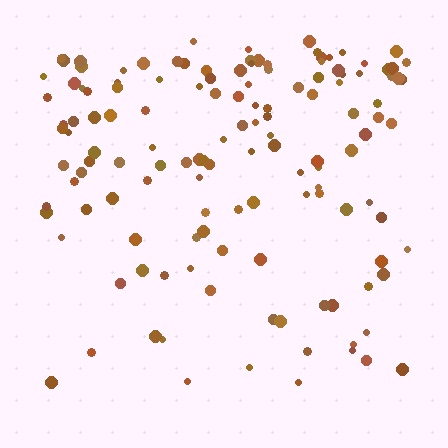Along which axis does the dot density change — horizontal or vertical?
Vertical.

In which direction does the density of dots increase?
From bottom to top, with the top side densest.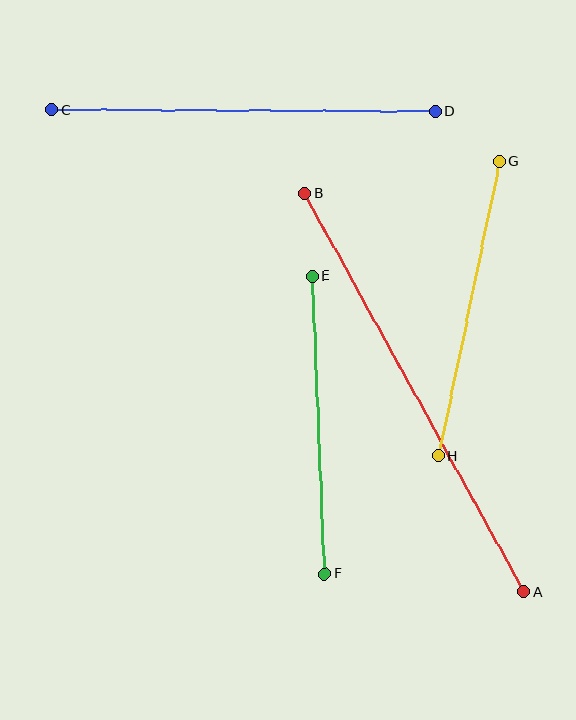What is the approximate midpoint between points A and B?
The midpoint is at approximately (414, 392) pixels.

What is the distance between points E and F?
The distance is approximately 298 pixels.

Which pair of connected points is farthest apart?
Points A and B are farthest apart.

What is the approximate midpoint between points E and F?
The midpoint is at approximately (318, 425) pixels.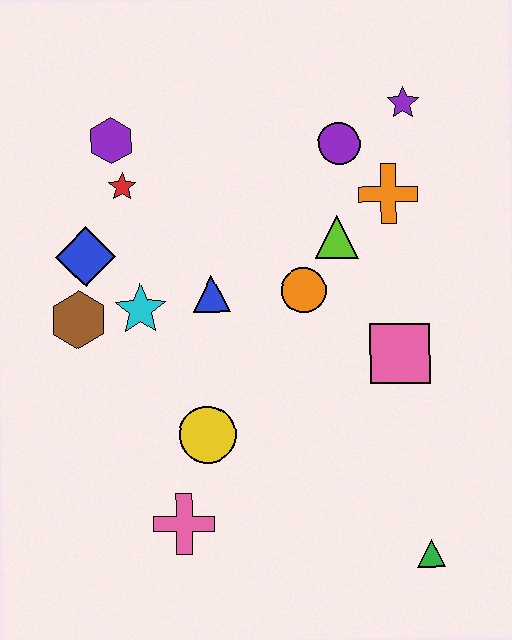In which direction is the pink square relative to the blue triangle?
The pink square is to the right of the blue triangle.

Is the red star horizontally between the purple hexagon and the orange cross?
Yes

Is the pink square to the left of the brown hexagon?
No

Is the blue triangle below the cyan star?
No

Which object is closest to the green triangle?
The pink square is closest to the green triangle.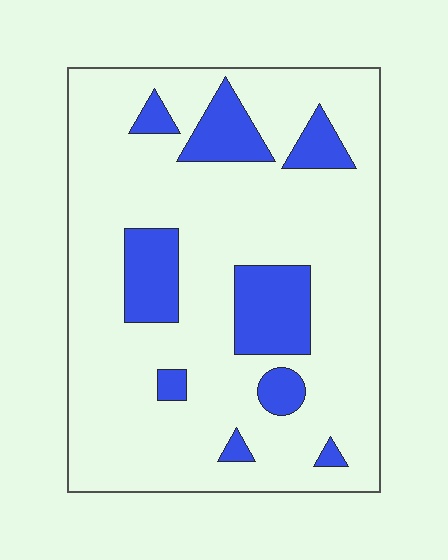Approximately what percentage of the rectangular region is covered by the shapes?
Approximately 20%.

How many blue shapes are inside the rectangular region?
9.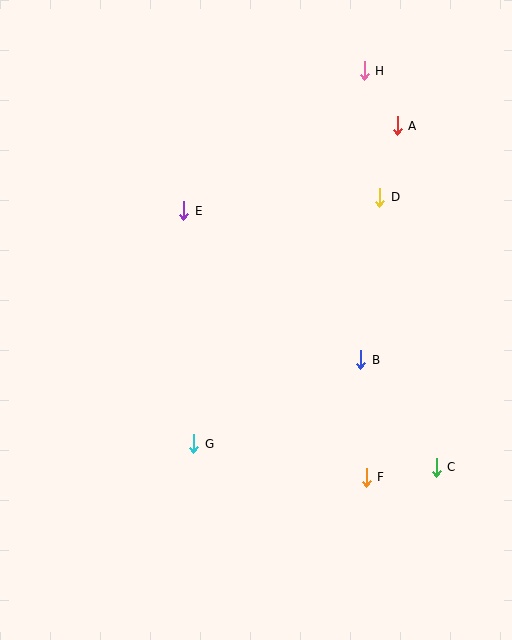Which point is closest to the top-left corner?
Point E is closest to the top-left corner.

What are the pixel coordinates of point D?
Point D is at (380, 197).